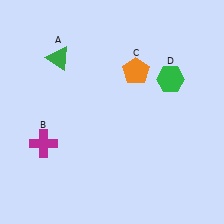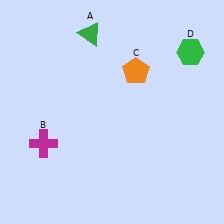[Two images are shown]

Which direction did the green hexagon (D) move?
The green hexagon (D) moved up.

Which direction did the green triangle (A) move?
The green triangle (A) moved right.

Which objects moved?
The objects that moved are: the green triangle (A), the green hexagon (D).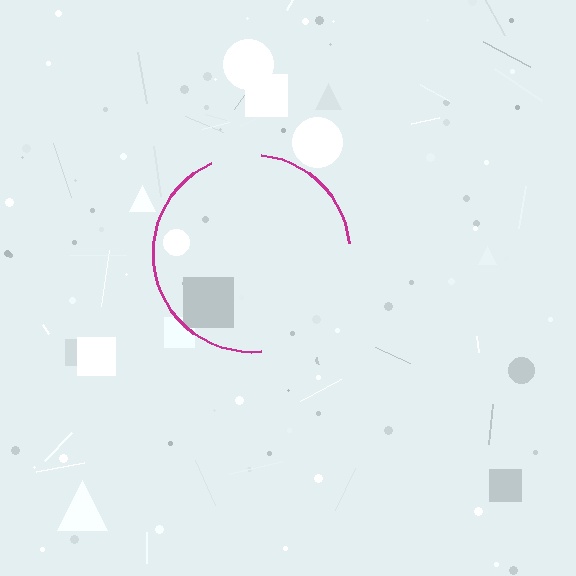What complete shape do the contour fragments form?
The contour fragments form a circle.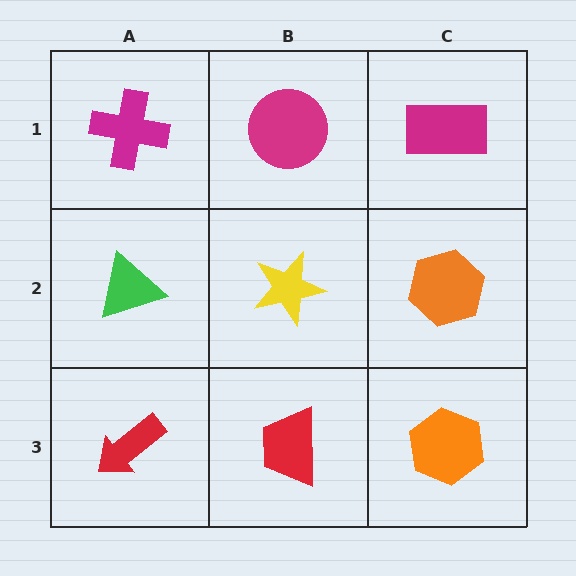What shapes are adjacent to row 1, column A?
A green triangle (row 2, column A), a magenta circle (row 1, column B).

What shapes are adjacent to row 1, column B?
A yellow star (row 2, column B), a magenta cross (row 1, column A), a magenta rectangle (row 1, column C).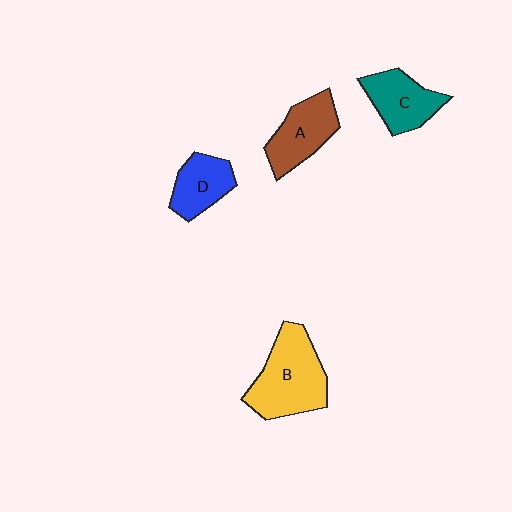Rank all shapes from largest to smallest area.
From largest to smallest: B (yellow), A (brown), C (teal), D (blue).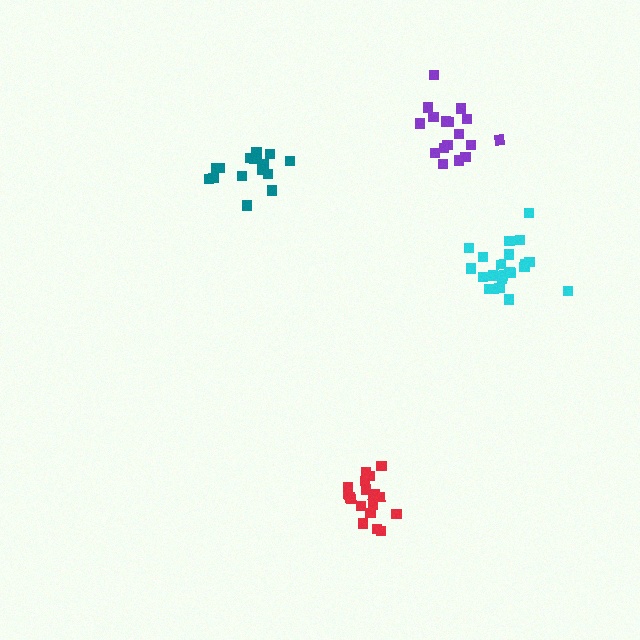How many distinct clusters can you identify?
There are 4 distinct clusters.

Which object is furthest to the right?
The cyan cluster is rightmost.